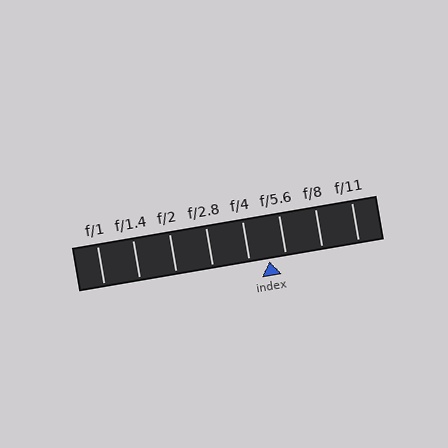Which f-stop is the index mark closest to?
The index mark is closest to f/5.6.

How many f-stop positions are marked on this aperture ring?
There are 8 f-stop positions marked.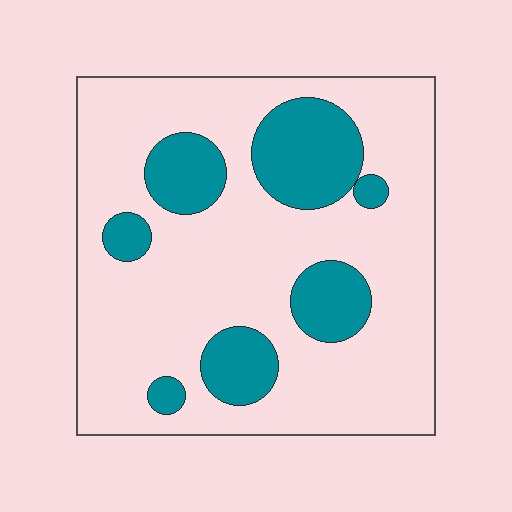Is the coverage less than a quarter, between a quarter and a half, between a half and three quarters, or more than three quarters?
Less than a quarter.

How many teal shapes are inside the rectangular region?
7.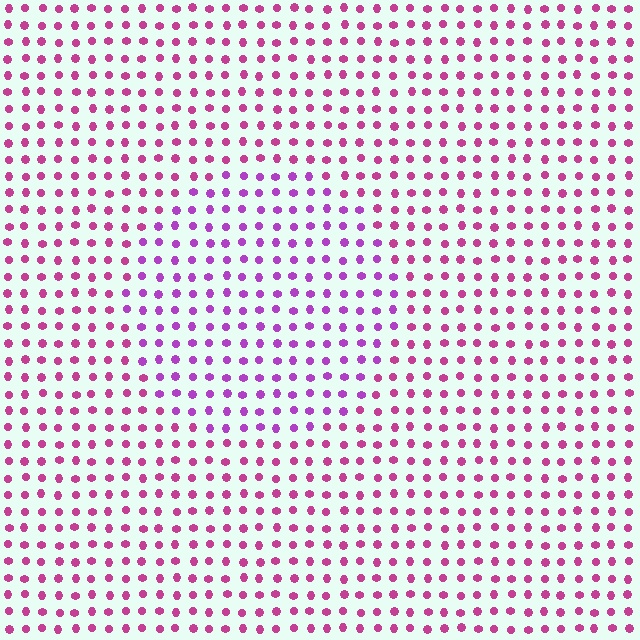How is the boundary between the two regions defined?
The boundary is defined purely by a slight shift in hue (about 31 degrees). Spacing, size, and orientation are identical on both sides.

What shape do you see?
I see a circle.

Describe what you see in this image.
The image is filled with small magenta elements in a uniform arrangement. A circle-shaped region is visible where the elements are tinted to a slightly different hue, forming a subtle color boundary.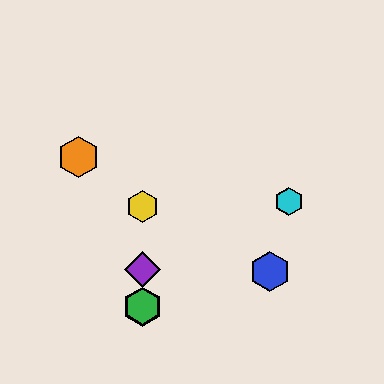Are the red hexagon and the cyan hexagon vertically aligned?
No, the red hexagon is at x≈143 and the cyan hexagon is at x≈289.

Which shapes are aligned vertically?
The red hexagon, the green hexagon, the yellow hexagon, the purple diamond are aligned vertically.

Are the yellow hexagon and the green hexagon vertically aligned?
Yes, both are at x≈143.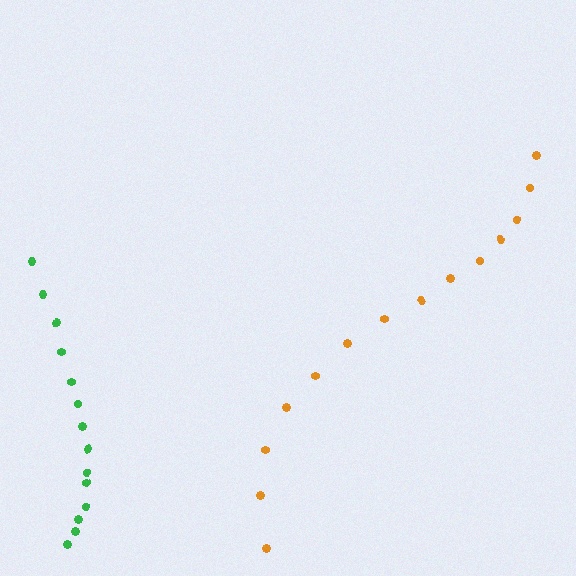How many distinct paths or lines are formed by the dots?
There are 2 distinct paths.